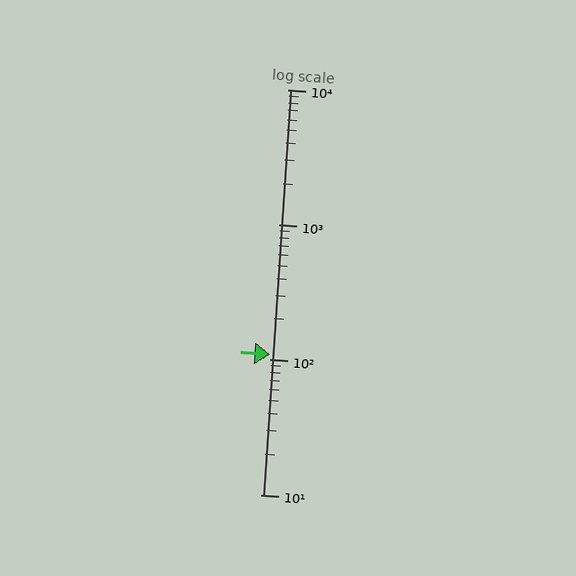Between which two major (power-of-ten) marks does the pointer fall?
The pointer is between 100 and 1000.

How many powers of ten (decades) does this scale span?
The scale spans 3 decades, from 10 to 10000.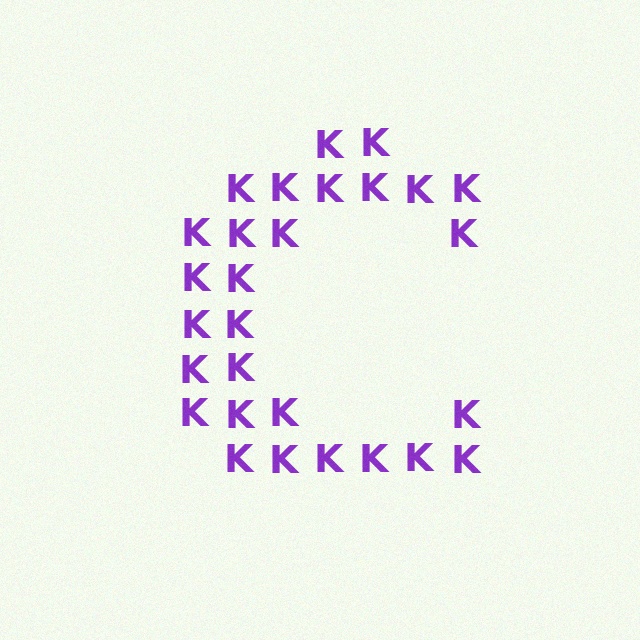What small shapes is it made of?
It is made of small letter K's.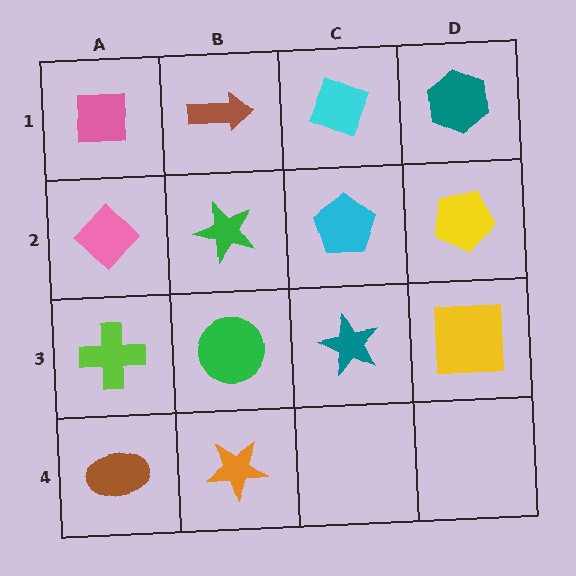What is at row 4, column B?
An orange star.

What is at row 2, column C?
A cyan pentagon.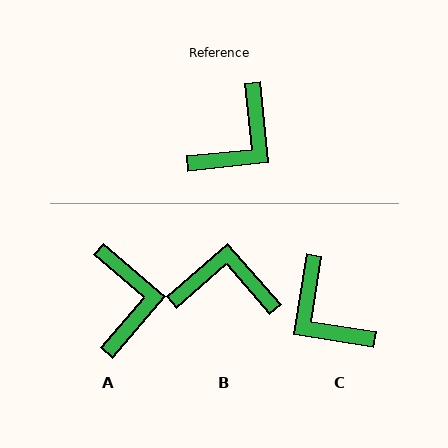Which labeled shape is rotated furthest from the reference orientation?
B, about 125 degrees away.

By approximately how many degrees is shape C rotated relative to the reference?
Approximately 105 degrees clockwise.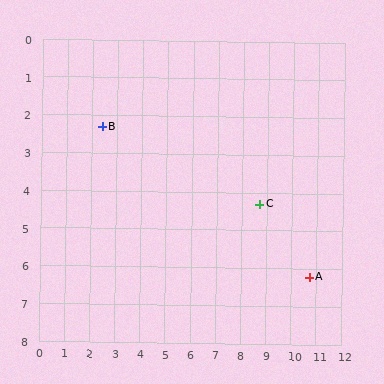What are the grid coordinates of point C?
Point C is at approximately (8.7, 4.3).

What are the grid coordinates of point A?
Point A is at approximately (10.7, 6.2).